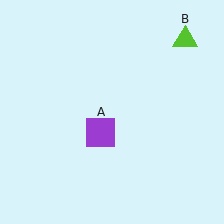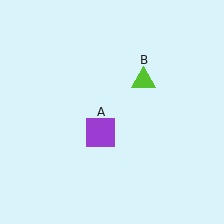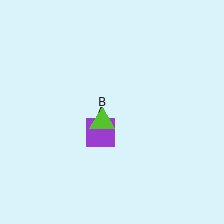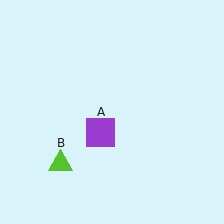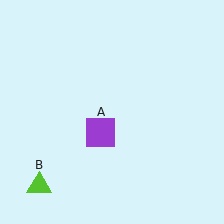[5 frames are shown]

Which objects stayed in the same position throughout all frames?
Purple square (object A) remained stationary.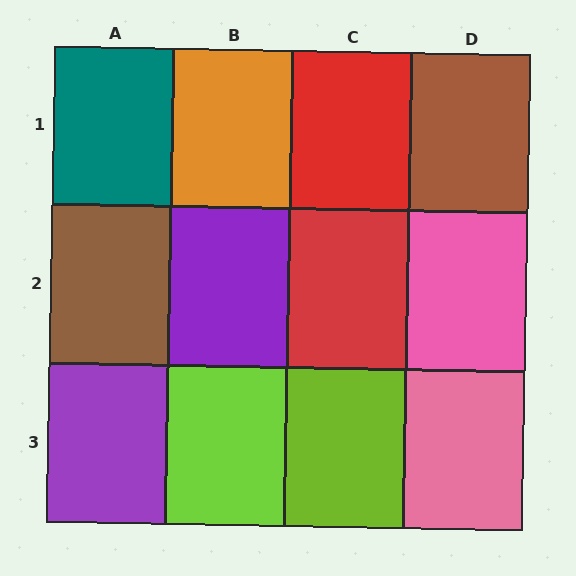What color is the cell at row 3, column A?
Purple.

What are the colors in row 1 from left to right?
Teal, orange, red, brown.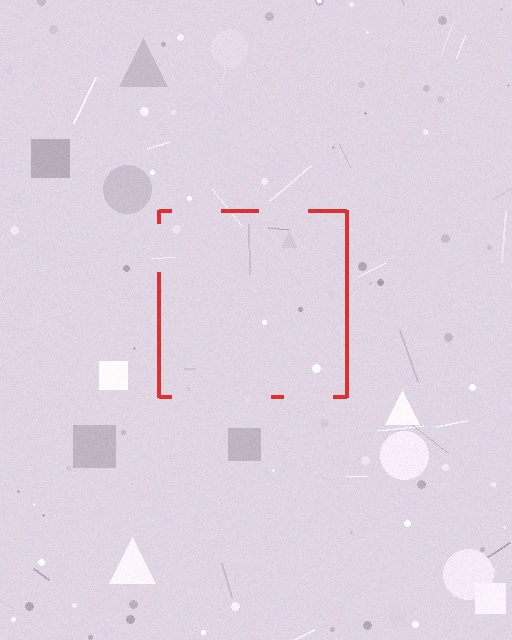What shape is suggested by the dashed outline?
The dashed outline suggests a square.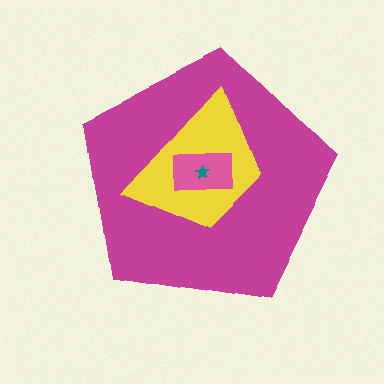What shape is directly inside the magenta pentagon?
The yellow trapezoid.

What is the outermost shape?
The magenta pentagon.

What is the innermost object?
The teal star.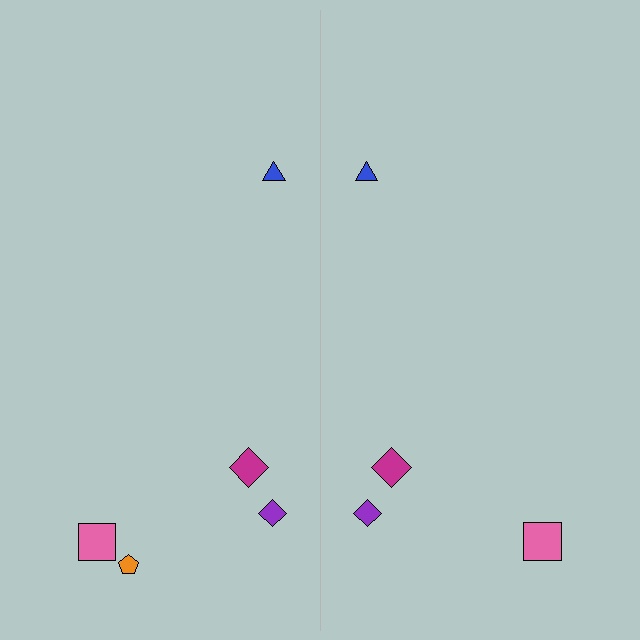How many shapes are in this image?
There are 9 shapes in this image.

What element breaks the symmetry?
A orange pentagon is missing from the right side.